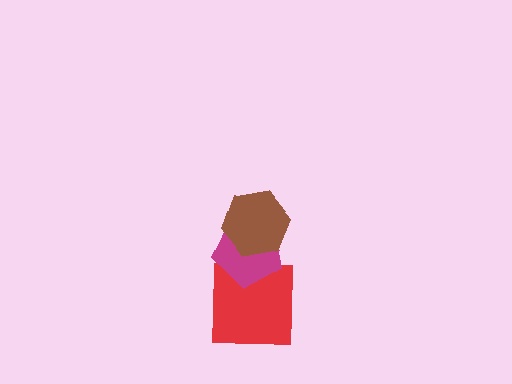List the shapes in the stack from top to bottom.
From top to bottom: the brown hexagon, the magenta pentagon, the red square.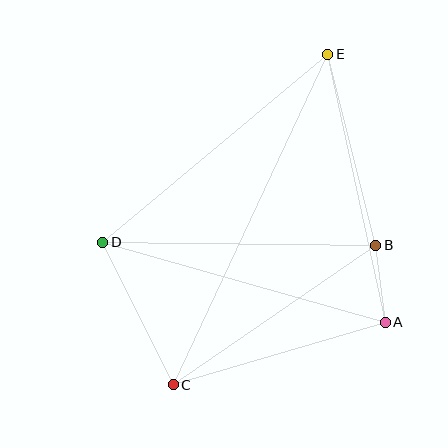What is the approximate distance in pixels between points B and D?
The distance between B and D is approximately 273 pixels.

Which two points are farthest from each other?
Points C and E are farthest from each other.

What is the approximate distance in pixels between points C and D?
The distance between C and D is approximately 159 pixels.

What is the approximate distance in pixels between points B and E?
The distance between B and E is approximately 197 pixels.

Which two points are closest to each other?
Points A and B are closest to each other.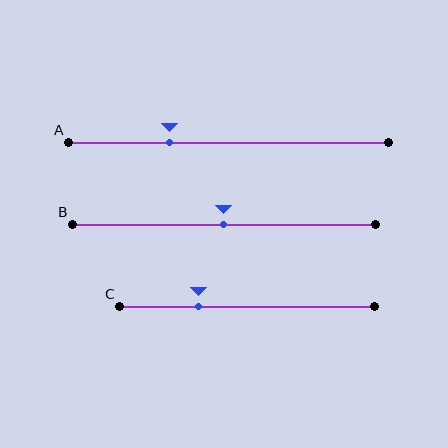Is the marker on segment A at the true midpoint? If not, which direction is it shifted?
No, the marker on segment A is shifted to the left by about 18% of the segment length.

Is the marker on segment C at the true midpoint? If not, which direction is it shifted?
No, the marker on segment C is shifted to the left by about 19% of the segment length.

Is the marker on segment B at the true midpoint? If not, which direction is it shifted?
Yes, the marker on segment B is at the true midpoint.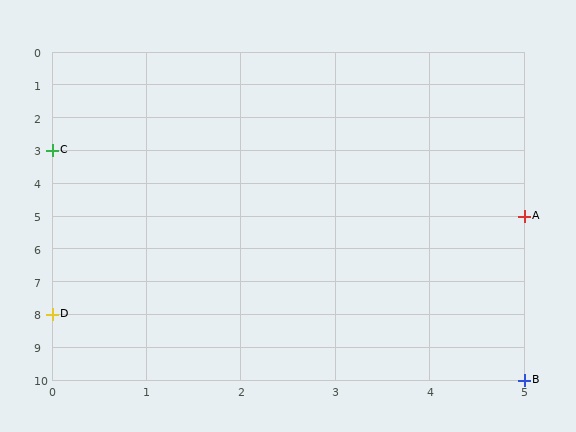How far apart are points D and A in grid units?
Points D and A are 5 columns and 3 rows apart (about 5.8 grid units diagonally).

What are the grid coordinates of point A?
Point A is at grid coordinates (5, 5).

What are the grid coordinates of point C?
Point C is at grid coordinates (0, 3).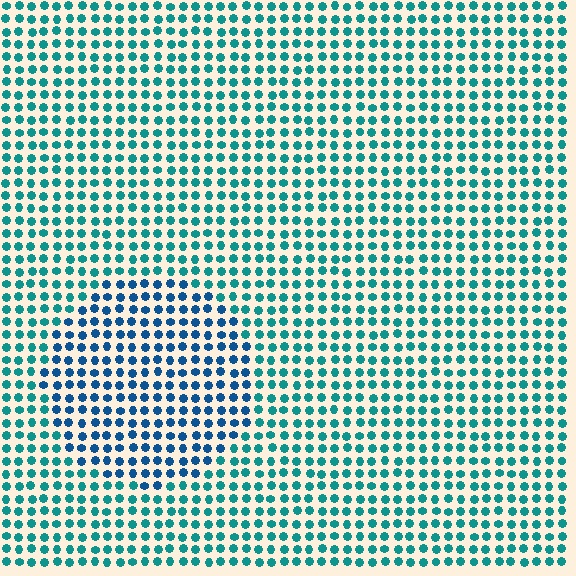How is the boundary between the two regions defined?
The boundary is defined purely by a slight shift in hue (about 32 degrees). Spacing, size, and orientation are identical on both sides.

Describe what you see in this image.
The image is filled with small teal elements in a uniform arrangement. A circle-shaped region is visible where the elements are tinted to a slightly different hue, forming a subtle color boundary.